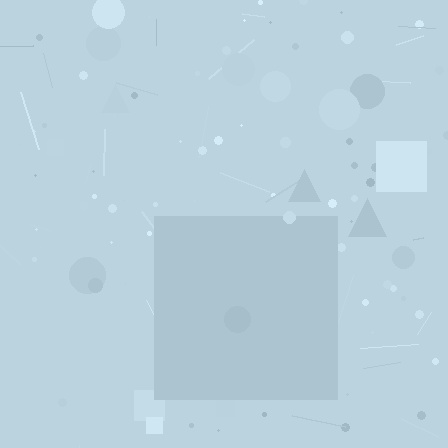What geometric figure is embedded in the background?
A square is embedded in the background.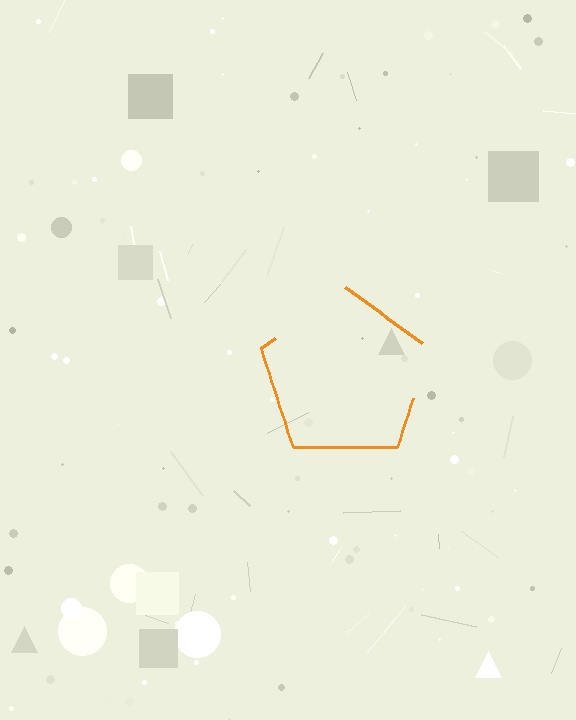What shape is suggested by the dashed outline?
The dashed outline suggests a pentagon.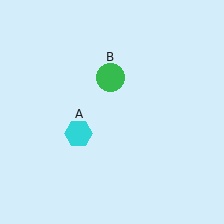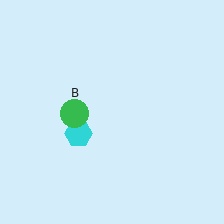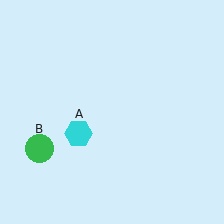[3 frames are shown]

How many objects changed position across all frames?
1 object changed position: green circle (object B).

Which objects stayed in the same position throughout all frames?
Cyan hexagon (object A) remained stationary.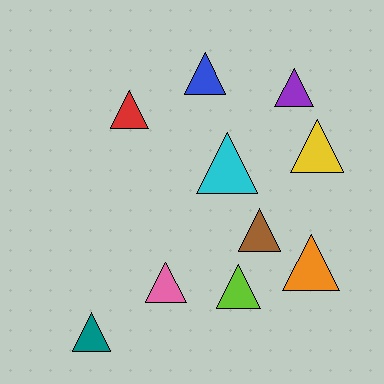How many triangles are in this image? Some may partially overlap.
There are 10 triangles.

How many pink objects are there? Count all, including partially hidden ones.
There is 1 pink object.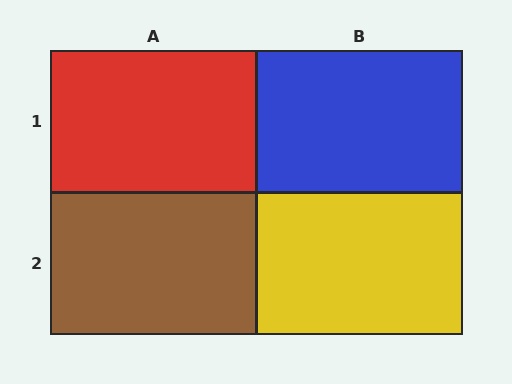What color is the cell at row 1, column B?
Blue.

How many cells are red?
1 cell is red.